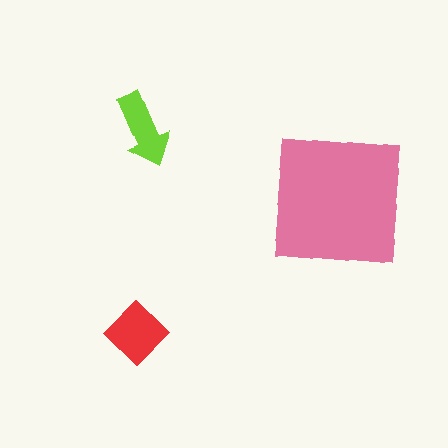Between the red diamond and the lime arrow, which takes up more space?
The red diamond.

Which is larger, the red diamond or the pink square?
The pink square.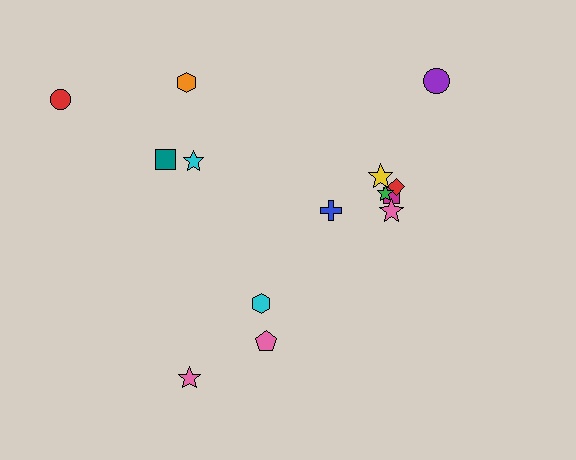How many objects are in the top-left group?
There are 4 objects.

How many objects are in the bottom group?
There are 3 objects.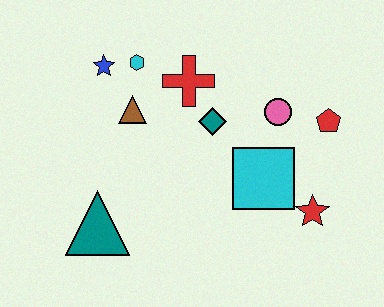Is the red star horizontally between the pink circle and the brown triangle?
No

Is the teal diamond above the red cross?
No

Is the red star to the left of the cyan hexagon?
No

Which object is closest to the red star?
The cyan square is closest to the red star.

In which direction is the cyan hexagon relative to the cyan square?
The cyan hexagon is to the left of the cyan square.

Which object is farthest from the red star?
The blue star is farthest from the red star.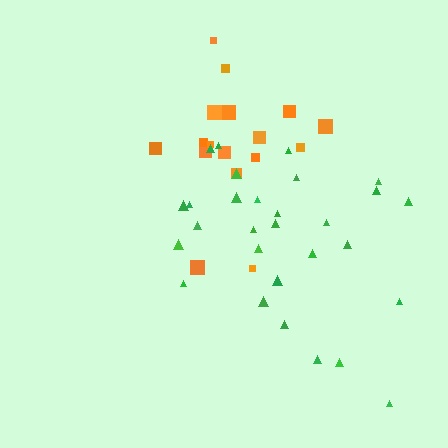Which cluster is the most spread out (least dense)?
Orange.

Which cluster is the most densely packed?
Green.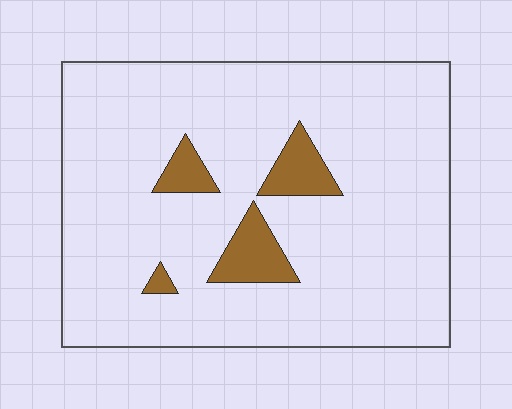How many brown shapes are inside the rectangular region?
4.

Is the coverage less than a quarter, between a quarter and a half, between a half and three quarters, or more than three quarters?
Less than a quarter.